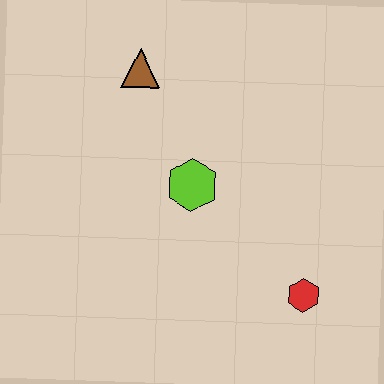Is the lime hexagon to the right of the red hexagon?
No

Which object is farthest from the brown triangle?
The red hexagon is farthest from the brown triangle.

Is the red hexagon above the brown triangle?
No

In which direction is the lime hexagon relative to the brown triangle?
The lime hexagon is below the brown triangle.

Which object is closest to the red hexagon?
The lime hexagon is closest to the red hexagon.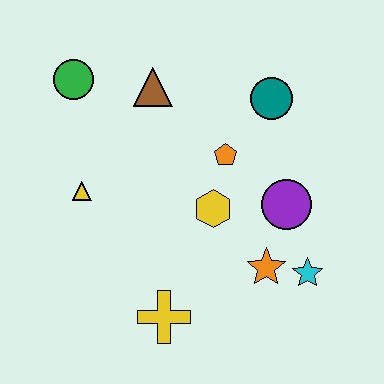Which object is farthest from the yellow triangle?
The cyan star is farthest from the yellow triangle.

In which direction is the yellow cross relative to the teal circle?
The yellow cross is below the teal circle.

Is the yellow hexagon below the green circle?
Yes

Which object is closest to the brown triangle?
The green circle is closest to the brown triangle.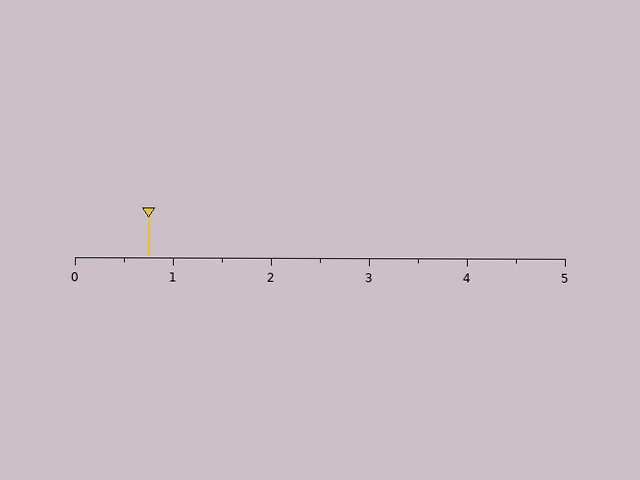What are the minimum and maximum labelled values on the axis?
The axis runs from 0 to 5.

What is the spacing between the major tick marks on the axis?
The major ticks are spaced 1 apart.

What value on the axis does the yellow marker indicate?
The marker indicates approximately 0.8.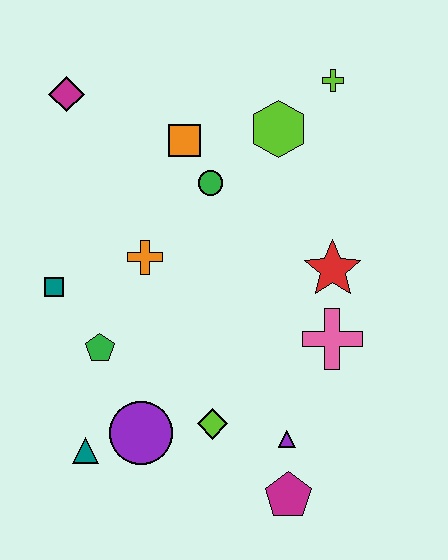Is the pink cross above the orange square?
No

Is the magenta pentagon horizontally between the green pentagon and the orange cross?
No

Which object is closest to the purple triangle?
The magenta pentagon is closest to the purple triangle.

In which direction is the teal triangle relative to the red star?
The teal triangle is to the left of the red star.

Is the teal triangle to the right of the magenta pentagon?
No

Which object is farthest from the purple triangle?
The magenta diamond is farthest from the purple triangle.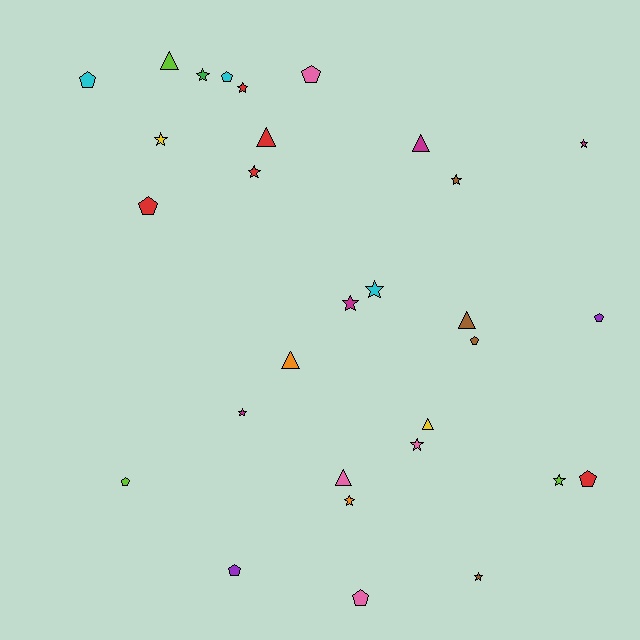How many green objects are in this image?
There is 1 green object.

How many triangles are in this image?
There are 7 triangles.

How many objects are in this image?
There are 30 objects.